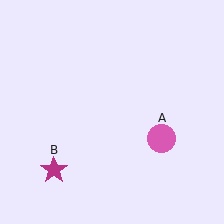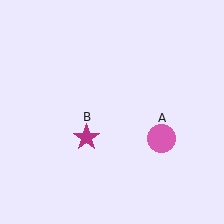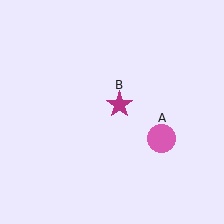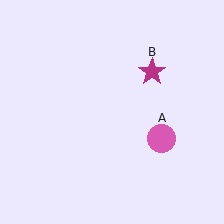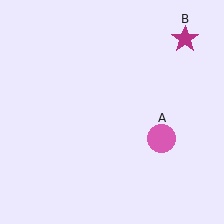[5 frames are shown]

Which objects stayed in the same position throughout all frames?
Pink circle (object A) remained stationary.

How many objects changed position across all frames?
1 object changed position: magenta star (object B).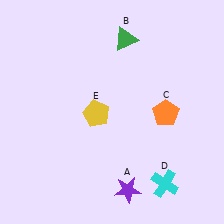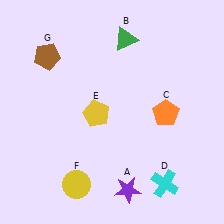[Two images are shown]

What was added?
A yellow circle (F), a brown pentagon (G) were added in Image 2.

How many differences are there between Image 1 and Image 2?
There are 2 differences between the two images.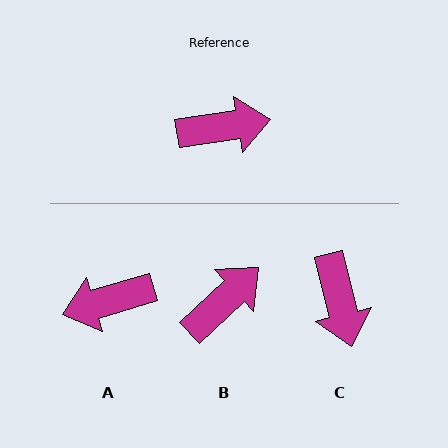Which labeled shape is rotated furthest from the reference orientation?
A, about 172 degrees away.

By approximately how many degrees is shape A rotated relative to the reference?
Approximately 172 degrees clockwise.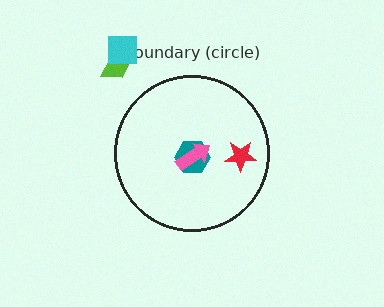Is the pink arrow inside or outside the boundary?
Inside.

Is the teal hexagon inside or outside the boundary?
Inside.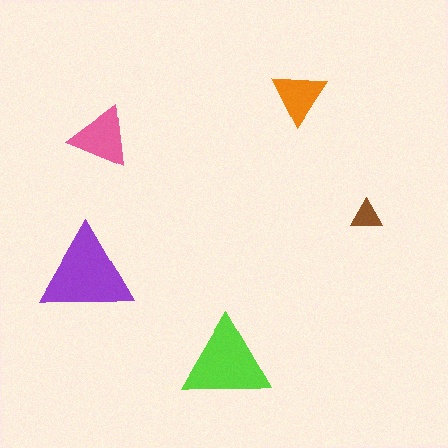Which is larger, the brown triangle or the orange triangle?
The orange one.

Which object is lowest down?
The lime triangle is bottommost.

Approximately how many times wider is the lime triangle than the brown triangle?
About 3 times wider.